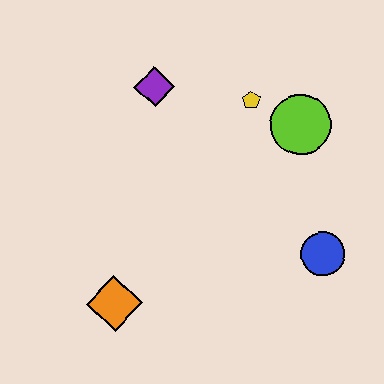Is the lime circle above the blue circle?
Yes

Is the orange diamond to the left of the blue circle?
Yes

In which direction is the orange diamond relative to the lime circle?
The orange diamond is to the left of the lime circle.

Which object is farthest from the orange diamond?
The lime circle is farthest from the orange diamond.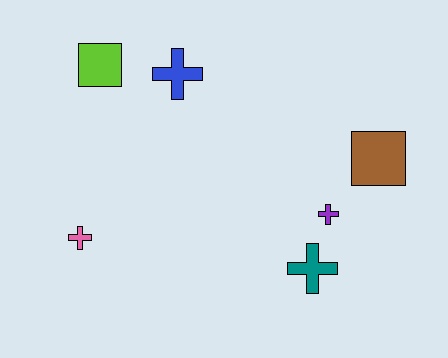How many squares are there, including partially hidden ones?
There are 2 squares.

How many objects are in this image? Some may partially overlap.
There are 6 objects.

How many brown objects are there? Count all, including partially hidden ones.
There is 1 brown object.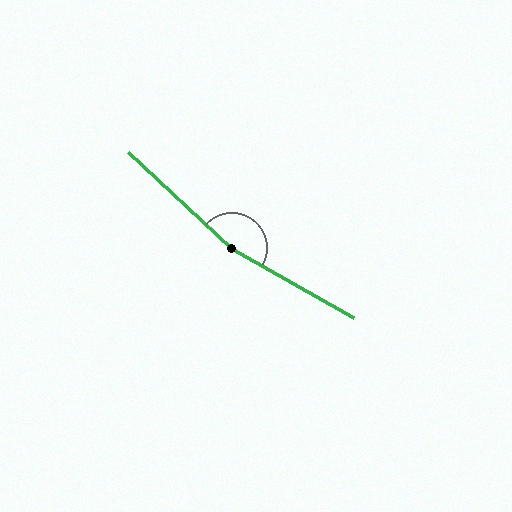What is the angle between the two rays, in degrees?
Approximately 167 degrees.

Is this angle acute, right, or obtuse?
It is obtuse.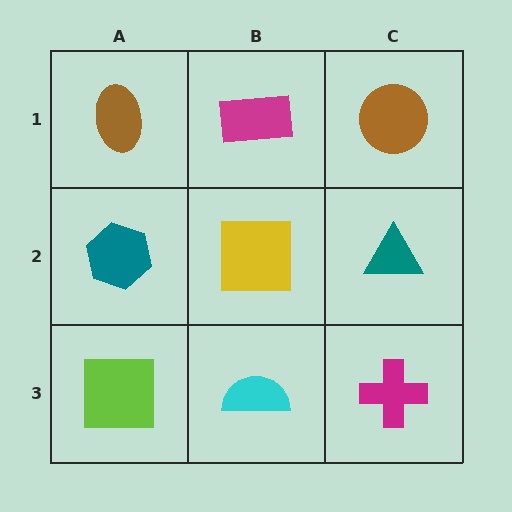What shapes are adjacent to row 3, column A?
A teal hexagon (row 2, column A), a cyan semicircle (row 3, column B).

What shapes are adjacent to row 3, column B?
A yellow square (row 2, column B), a lime square (row 3, column A), a magenta cross (row 3, column C).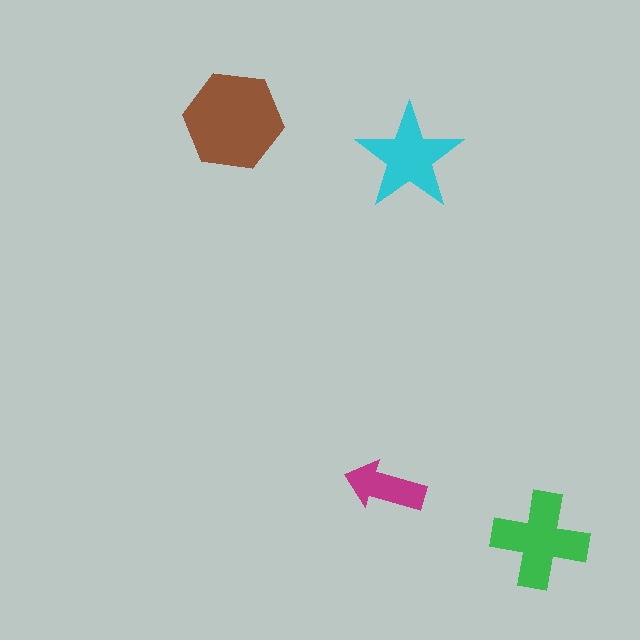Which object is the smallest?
The magenta arrow.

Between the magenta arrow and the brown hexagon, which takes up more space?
The brown hexagon.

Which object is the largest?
The brown hexagon.